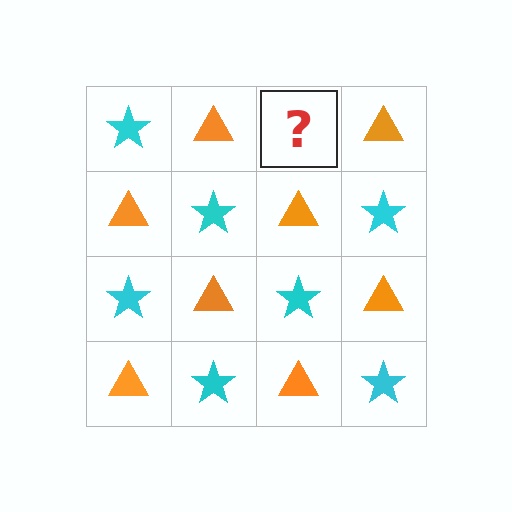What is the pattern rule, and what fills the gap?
The rule is that it alternates cyan star and orange triangle in a checkerboard pattern. The gap should be filled with a cyan star.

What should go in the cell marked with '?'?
The missing cell should contain a cyan star.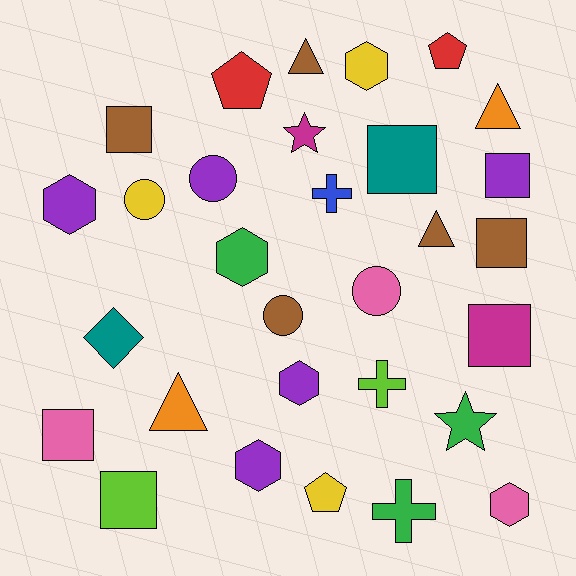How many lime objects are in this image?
There are 2 lime objects.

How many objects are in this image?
There are 30 objects.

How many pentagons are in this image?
There are 3 pentagons.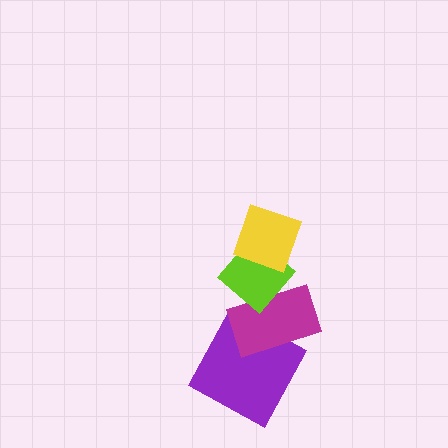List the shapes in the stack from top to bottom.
From top to bottom: the yellow diamond, the lime diamond, the magenta rectangle, the purple square.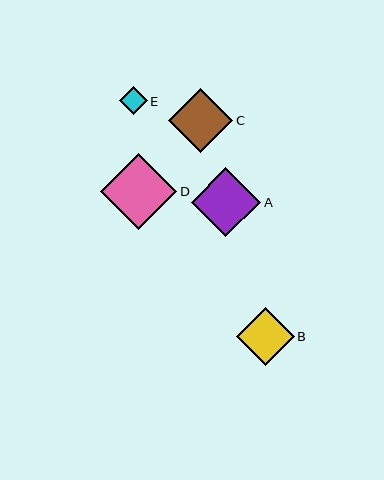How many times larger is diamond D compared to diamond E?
Diamond D is approximately 2.7 times the size of diamond E.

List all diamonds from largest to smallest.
From largest to smallest: D, A, C, B, E.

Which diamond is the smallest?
Diamond E is the smallest with a size of approximately 28 pixels.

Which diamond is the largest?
Diamond D is the largest with a size of approximately 76 pixels.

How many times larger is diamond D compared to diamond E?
Diamond D is approximately 2.7 times the size of diamond E.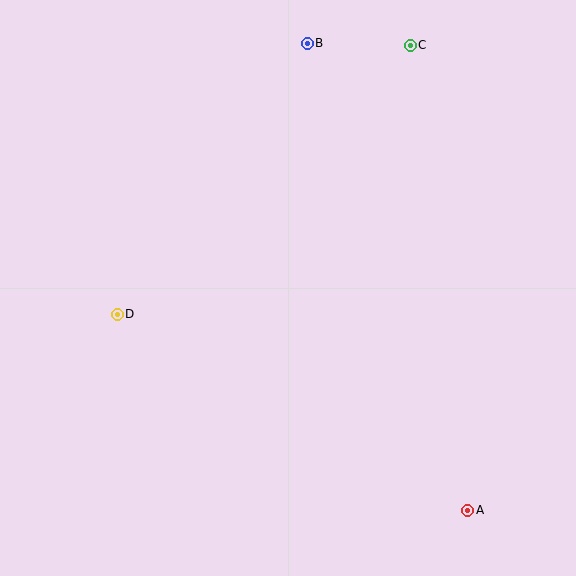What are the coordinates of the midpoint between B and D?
The midpoint between B and D is at (212, 179).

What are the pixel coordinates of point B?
Point B is at (307, 43).